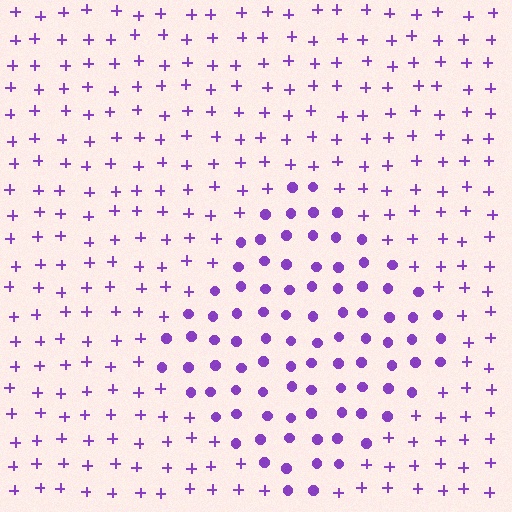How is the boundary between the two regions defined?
The boundary is defined by a change in element shape: circles inside vs. plus signs outside. All elements share the same color and spacing.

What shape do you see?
I see a diamond.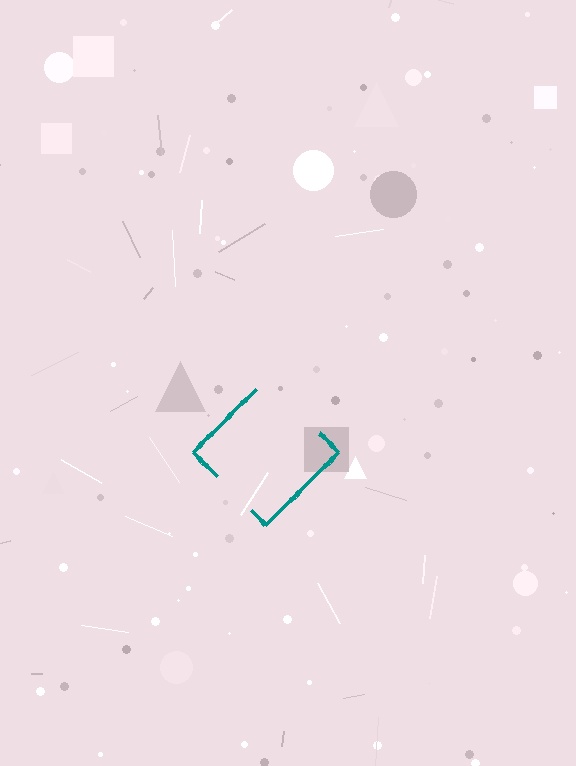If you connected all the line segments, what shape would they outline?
They would outline a diamond.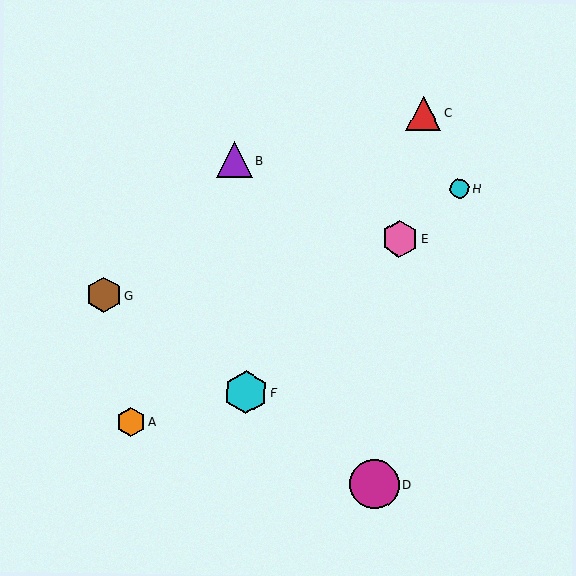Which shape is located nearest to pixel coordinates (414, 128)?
The red triangle (labeled C) at (424, 113) is nearest to that location.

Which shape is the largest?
The magenta circle (labeled D) is the largest.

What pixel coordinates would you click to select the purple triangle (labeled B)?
Click at (234, 160) to select the purple triangle B.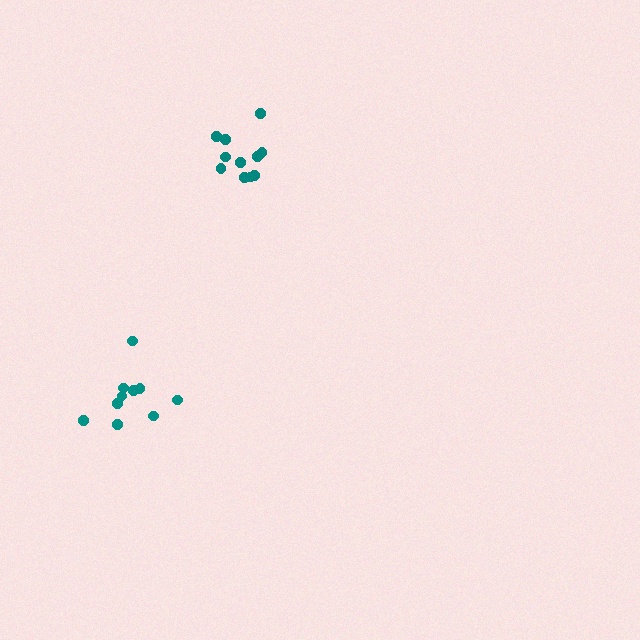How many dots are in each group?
Group 1: 11 dots, Group 2: 10 dots (21 total).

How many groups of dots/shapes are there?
There are 2 groups.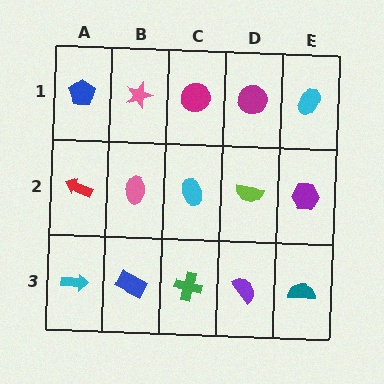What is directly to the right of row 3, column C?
A purple semicircle.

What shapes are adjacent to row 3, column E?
A purple hexagon (row 2, column E), a purple semicircle (row 3, column D).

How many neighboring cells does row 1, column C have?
3.